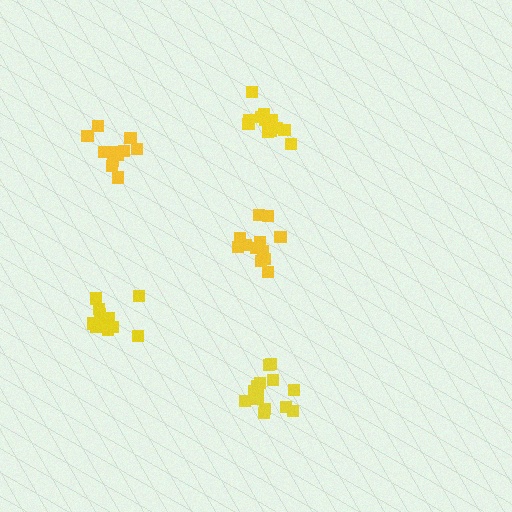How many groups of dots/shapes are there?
There are 5 groups.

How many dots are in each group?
Group 1: 12 dots, Group 2: 15 dots, Group 3: 11 dots, Group 4: 12 dots, Group 5: 12 dots (62 total).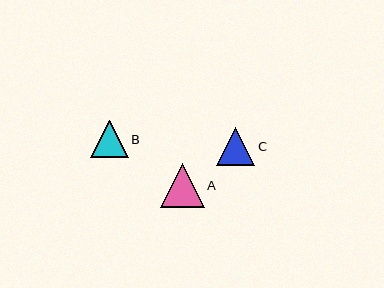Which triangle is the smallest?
Triangle B is the smallest with a size of approximately 38 pixels.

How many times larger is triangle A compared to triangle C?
Triangle A is approximately 1.1 times the size of triangle C.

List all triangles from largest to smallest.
From largest to smallest: A, C, B.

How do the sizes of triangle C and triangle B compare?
Triangle C and triangle B are approximately the same size.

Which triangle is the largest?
Triangle A is the largest with a size of approximately 43 pixels.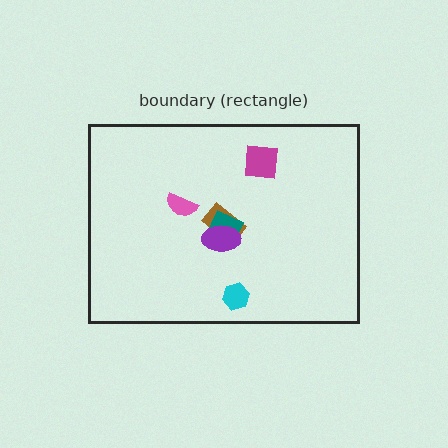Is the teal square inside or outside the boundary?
Inside.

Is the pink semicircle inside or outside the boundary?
Inside.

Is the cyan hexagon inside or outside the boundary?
Inside.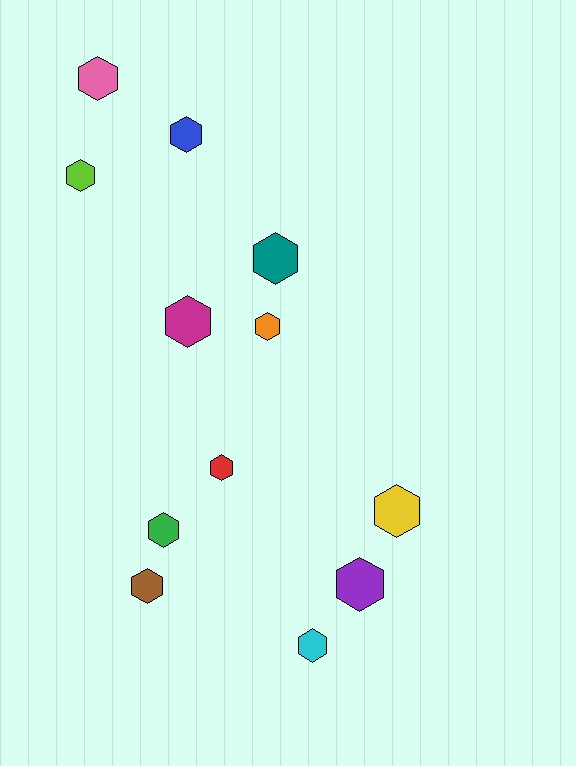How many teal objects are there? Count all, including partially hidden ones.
There is 1 teal object.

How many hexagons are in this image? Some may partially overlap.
There are 12 hexagons.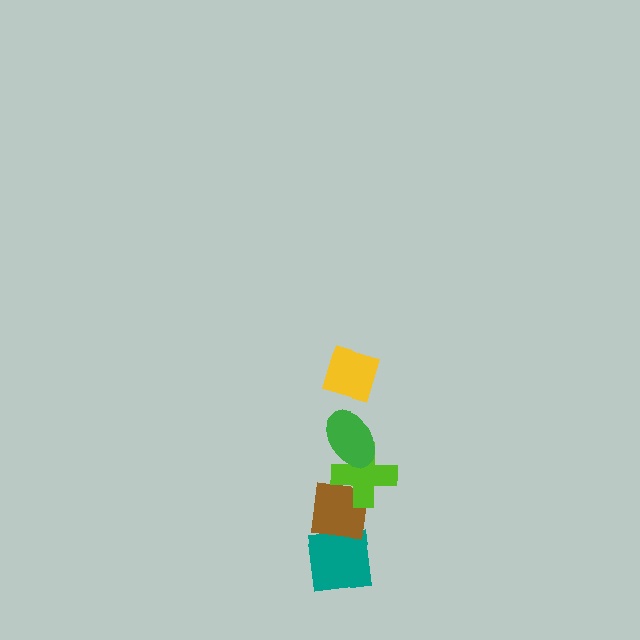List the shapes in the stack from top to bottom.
From top to bottom: the yellow diamond, the green ellipse, the lime cross, the brown square, the teal square.